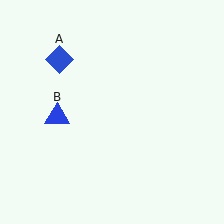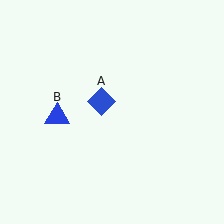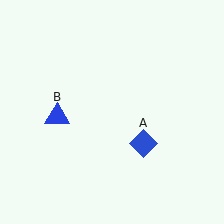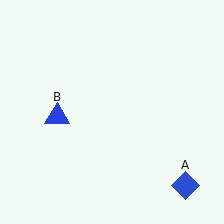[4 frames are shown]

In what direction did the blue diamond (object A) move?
The blue diamond (object A) moved down and to the right.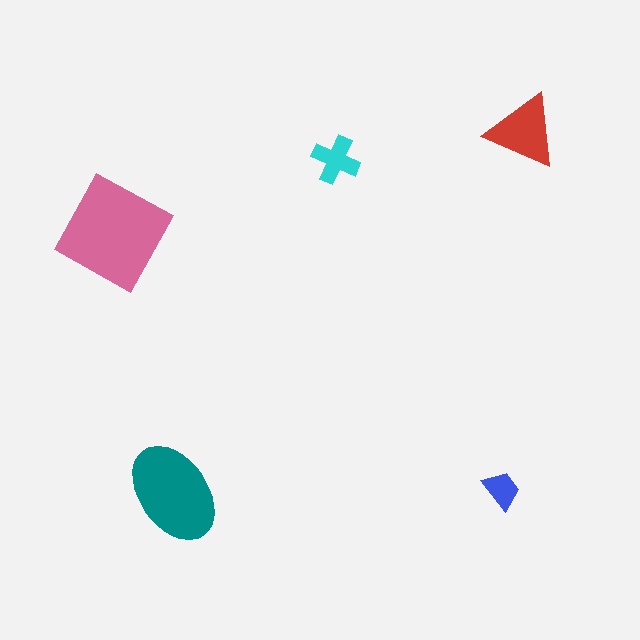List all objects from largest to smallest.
The pink diamond, the teal ellipse, the red triangle, the cyan cross, the blue trapezoid.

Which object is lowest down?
The teal ellipse is bottommost.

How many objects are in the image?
There are 5 objects in the image.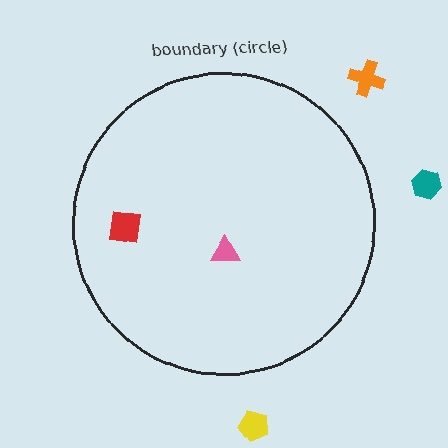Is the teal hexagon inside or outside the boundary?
Outside.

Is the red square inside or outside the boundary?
Inside.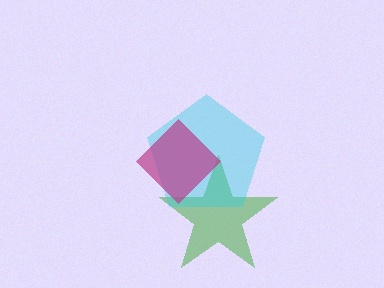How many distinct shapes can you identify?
There are 3 distinct shapes: a green star, a cyan pentagon, a magenta diamond.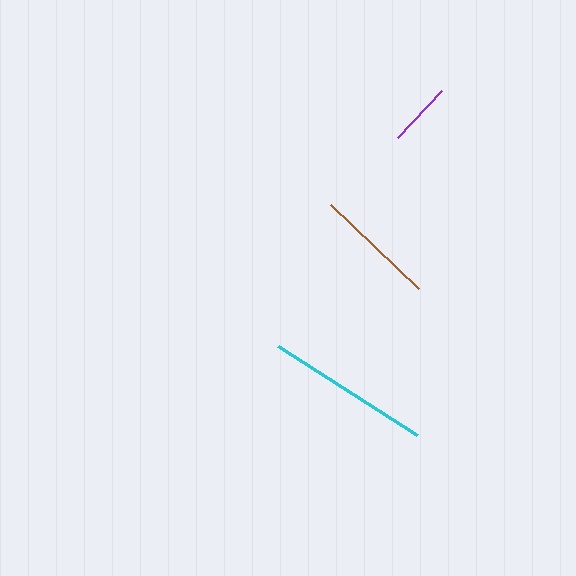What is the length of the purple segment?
The purple segment is approximately 65 pixels long.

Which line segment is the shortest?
The purple line is the shortest at approximately 65 pixels.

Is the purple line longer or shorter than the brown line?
The brown line is longer than the purple line.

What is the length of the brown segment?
The brown segment is approximately 122 pixels long.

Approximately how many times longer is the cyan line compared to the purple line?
The cyan line is approximately 2.5 times the length of the purple line.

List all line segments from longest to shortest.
From longest to shortest: cyan, brown, purple.